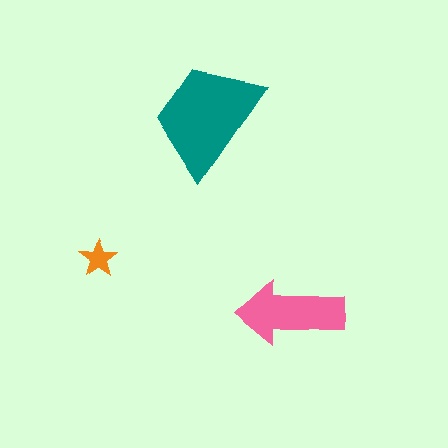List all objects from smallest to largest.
The orange star, the pink arrow, the teal trapezoid.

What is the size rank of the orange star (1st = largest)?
3rd.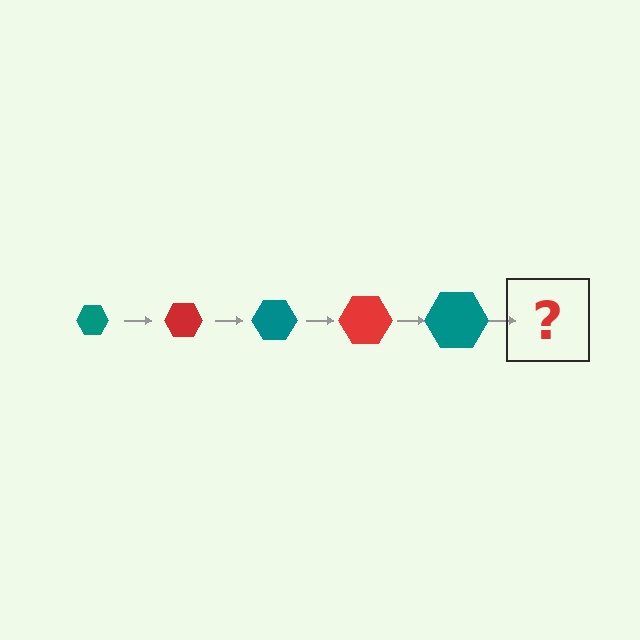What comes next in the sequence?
The next element should be a red hexagon, larger than the previous one.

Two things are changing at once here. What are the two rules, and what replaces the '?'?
The two rules are that the hexagon grows larger each step and the color cycles through teal and red. The '?' should be a red hexagon, larger than the previous one.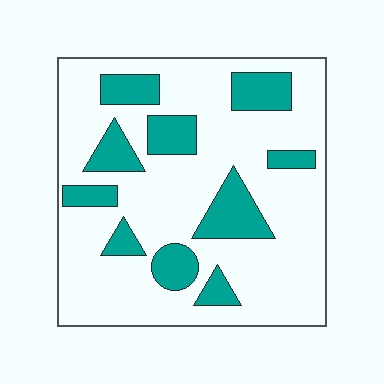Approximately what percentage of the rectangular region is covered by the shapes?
Approximately 25%.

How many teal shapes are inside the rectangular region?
10.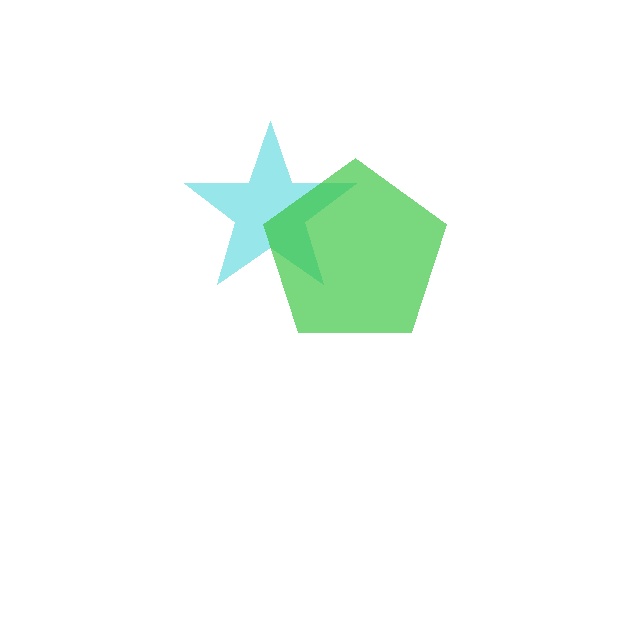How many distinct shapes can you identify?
There are 2 distinct shapes: a cyan star, a green pentagon.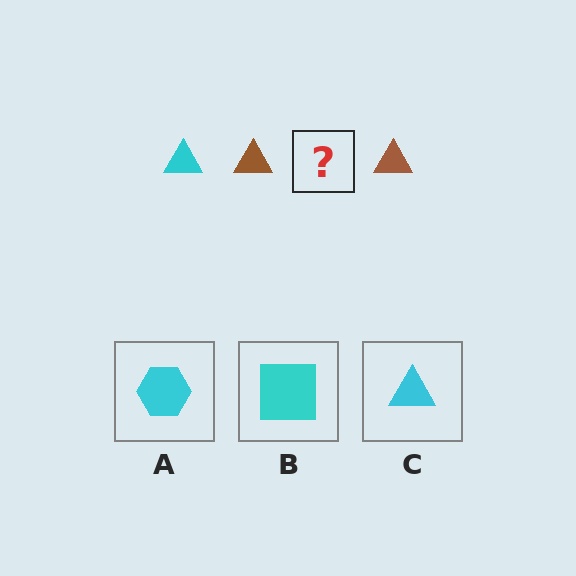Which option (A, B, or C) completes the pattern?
C.